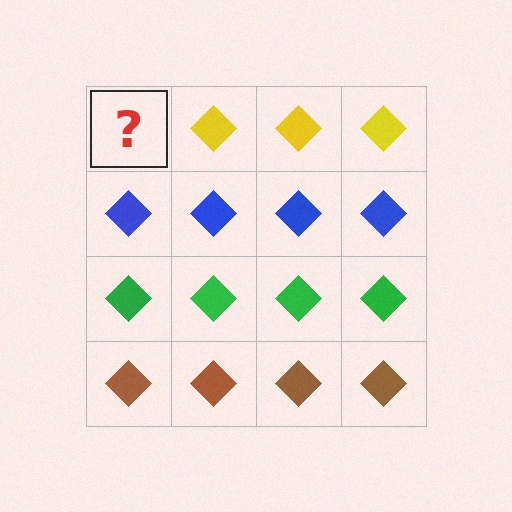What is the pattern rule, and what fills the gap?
The rule is that each row has a consistent color. The gap should be filled with a yellow diamond.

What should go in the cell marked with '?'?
The missing cell should contain a yellow diamond.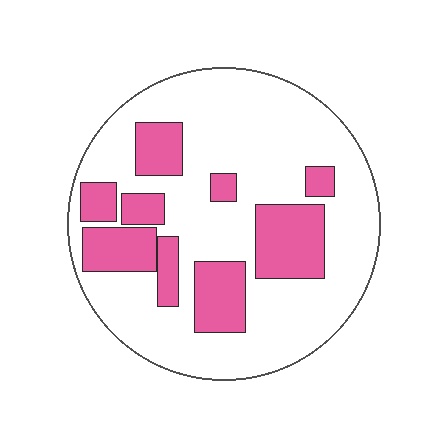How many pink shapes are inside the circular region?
9.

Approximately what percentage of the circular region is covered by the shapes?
Approximately 25%.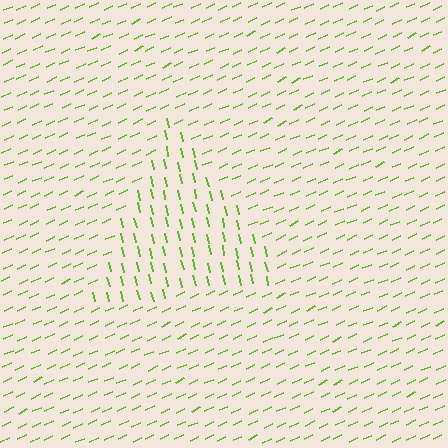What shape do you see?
I see a triangle.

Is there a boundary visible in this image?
Yes, there is a texture boundary formed by a change in line orientation.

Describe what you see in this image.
The image is filled with small lime line segments. A triangle region in the image has lines oriented differently from the surrounding lines, creating a visible texture boundary.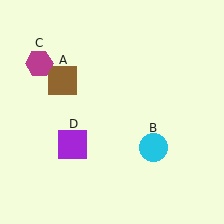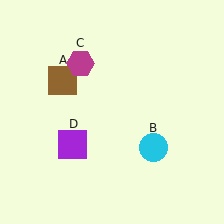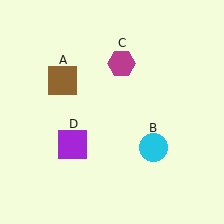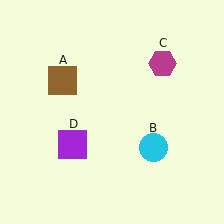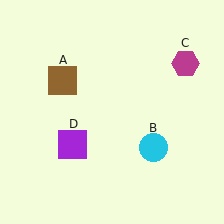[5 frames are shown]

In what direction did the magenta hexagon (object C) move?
The magenta hexagon (object C) moved right.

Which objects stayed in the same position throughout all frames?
Brown square (object A) and cyan circle (object B) and purple square (object D) remained stationary.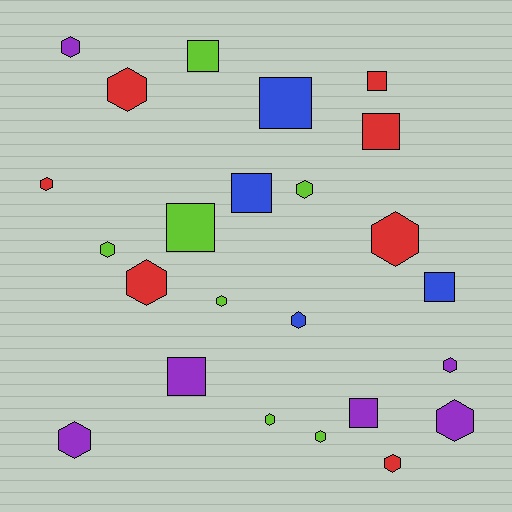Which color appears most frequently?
Lime, with 7 objects.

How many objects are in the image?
There are 24 objects.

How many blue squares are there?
There are 3 blue squares.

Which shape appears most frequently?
Hexagon, with 15 objects.